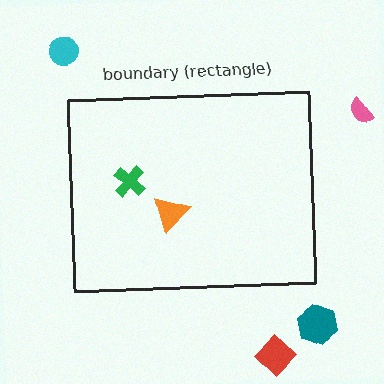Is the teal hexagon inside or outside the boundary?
Outside.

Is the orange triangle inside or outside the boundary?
Inside.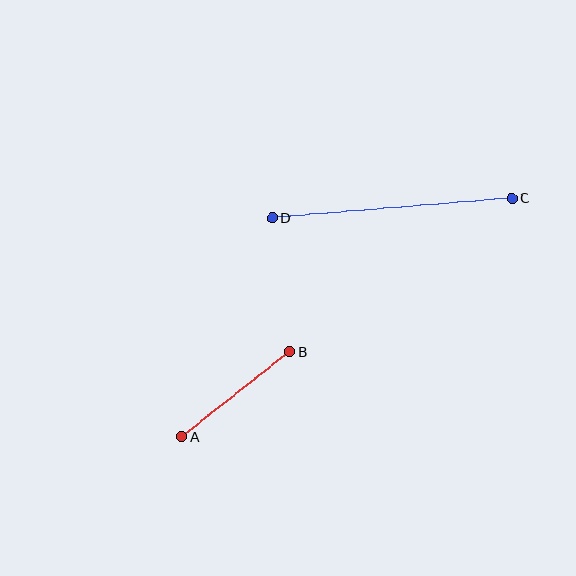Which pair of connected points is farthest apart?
Points C and D are farthest apart.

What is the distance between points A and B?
The distance is approximately 137 pixels.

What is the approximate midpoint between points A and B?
The midpoint is at approximately (236, 394) pixels.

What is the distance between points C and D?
The distance is approximately 240 pixels.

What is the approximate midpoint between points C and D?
The midpoint is at approximately (392, 208) pixels.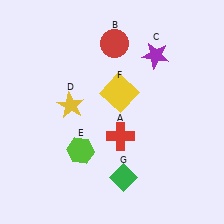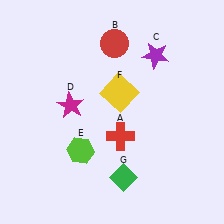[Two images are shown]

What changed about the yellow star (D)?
In Image 1, D is yellow. In Image 2, it changed to magenta.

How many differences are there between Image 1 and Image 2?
There is 1 difference between the two images.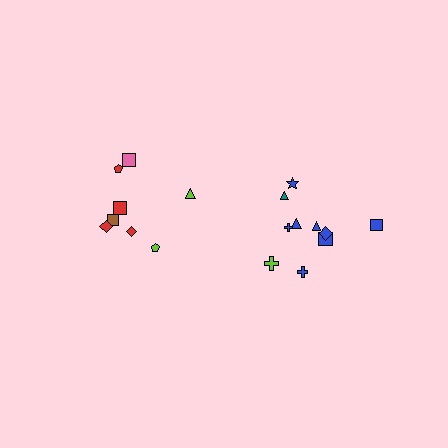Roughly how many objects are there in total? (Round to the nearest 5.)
Roughly 20 objects in total.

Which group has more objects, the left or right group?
The right group.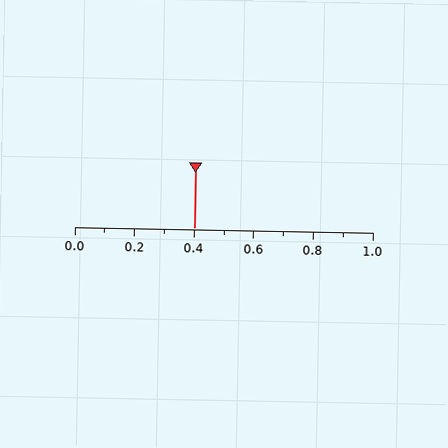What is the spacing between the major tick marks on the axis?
The major ticks are spaced 0.2 apart.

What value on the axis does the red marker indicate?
The marker indicates approximately 0.4.